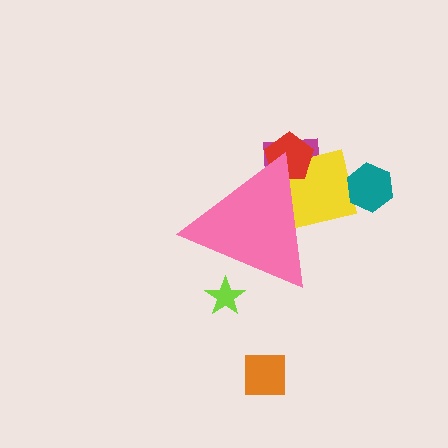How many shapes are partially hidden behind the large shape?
4 shapes are partially hidden.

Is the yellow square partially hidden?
Yes, the yellow square is partially hidden behind the pink triangle.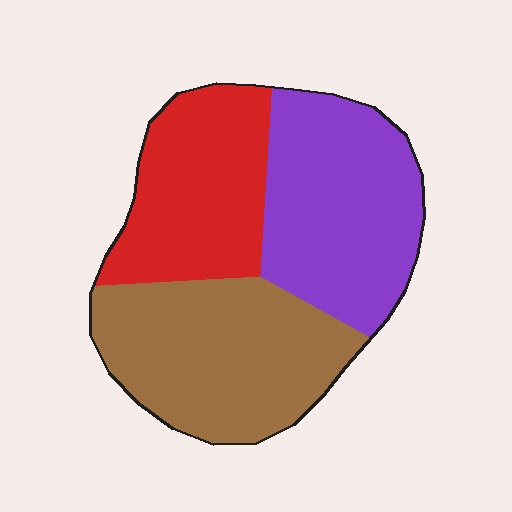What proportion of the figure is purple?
Purple takes up about one third (1/3) of the figure.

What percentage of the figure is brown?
Brown covers 37% of the figure.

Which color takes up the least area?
Red, at roughly 30%.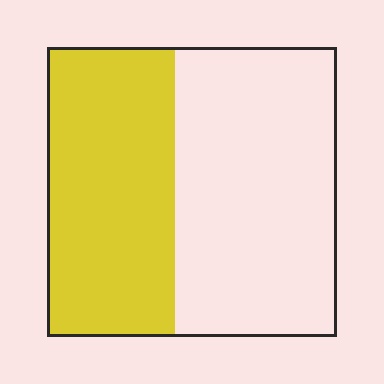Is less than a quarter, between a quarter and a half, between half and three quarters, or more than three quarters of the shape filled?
Between a quarter and a half.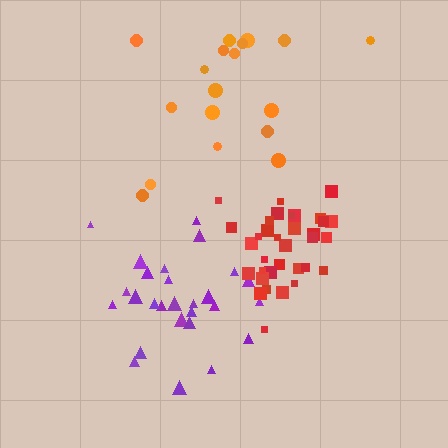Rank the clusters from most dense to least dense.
red, purple, orange.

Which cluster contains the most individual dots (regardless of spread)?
Red (35).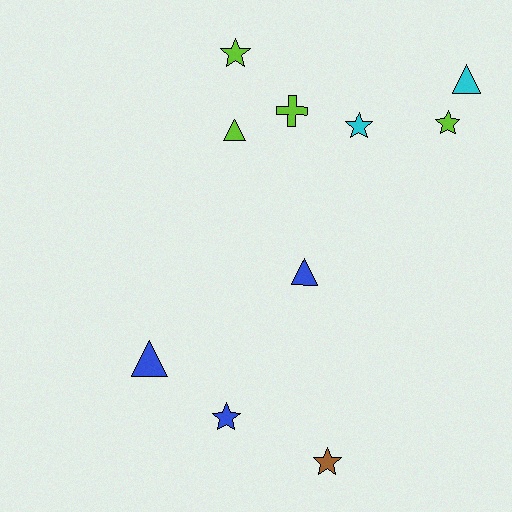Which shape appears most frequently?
Star, with 5 objects.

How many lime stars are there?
There are 2 lime stars.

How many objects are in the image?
There are 10 objects.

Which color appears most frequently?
Lime, with 4 objects.